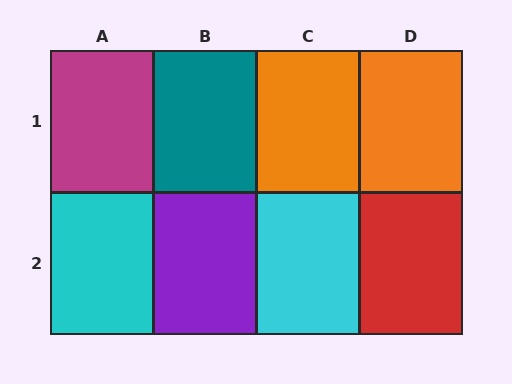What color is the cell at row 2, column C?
Cyan.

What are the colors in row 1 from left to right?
Magenta, teal, orange, orange.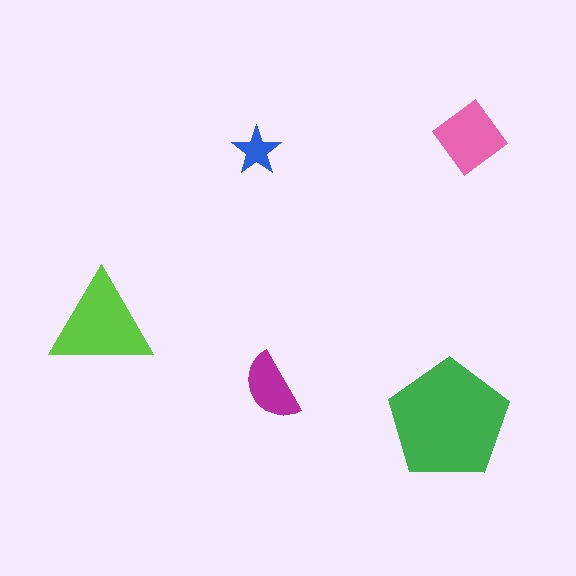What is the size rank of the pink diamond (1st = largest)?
3rd.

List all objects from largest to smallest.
The green pentagon, the lime triangle, the pink diamond, the magenta semicircle, the blue star.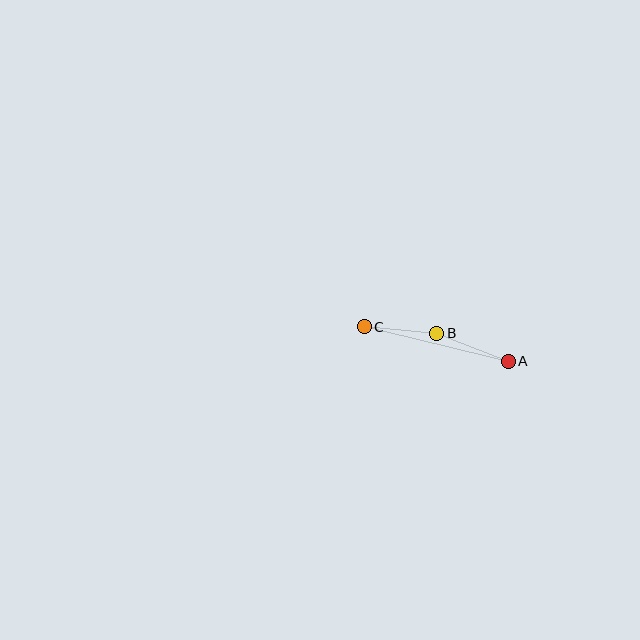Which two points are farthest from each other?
Points A and C are farthest from each other.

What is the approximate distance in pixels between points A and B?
The distance between A and B is approximately 76 pixels.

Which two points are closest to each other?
Points B and C are closest to each other.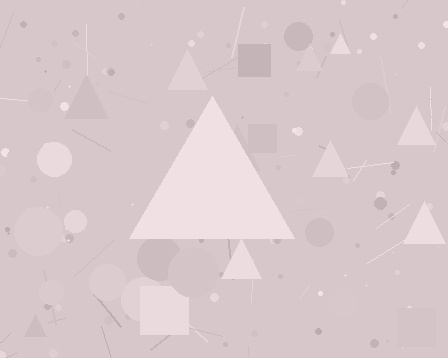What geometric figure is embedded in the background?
A triangle is embedded in the background.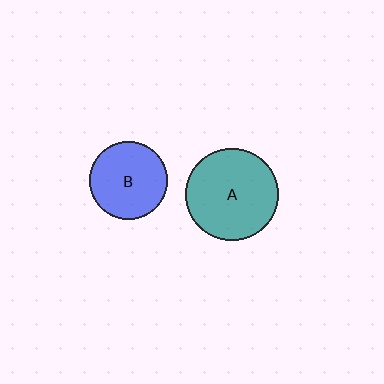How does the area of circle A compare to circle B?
Approximately 1.4 times.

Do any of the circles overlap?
No, none of the circles overlap.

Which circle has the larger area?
Circle A (teal).